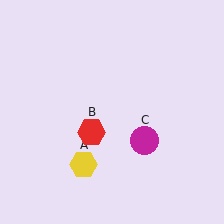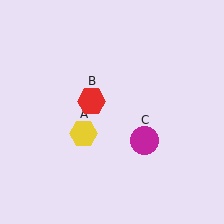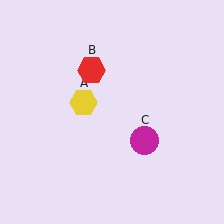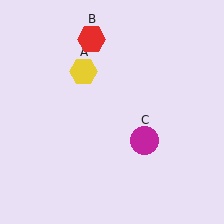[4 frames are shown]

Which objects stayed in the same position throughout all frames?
Magenta circle (object C) remained stationary.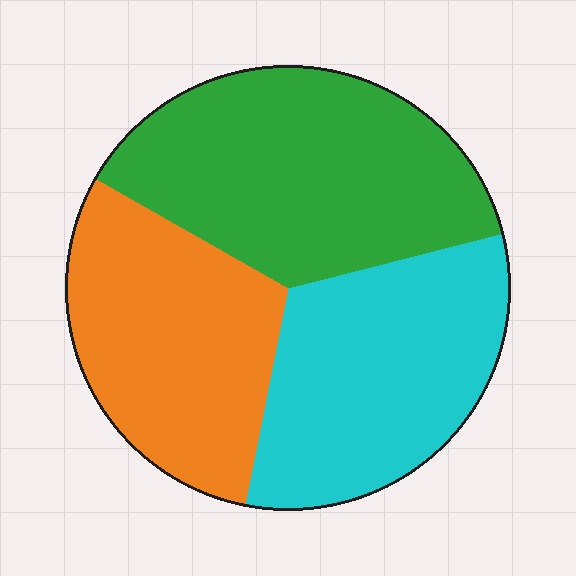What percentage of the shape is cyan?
Cyan takes up about one third (1/3) of the shape.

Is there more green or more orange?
Green.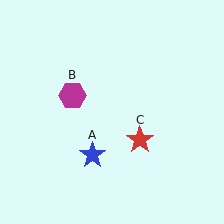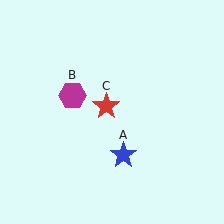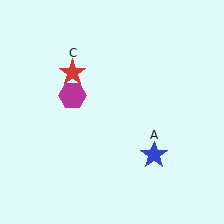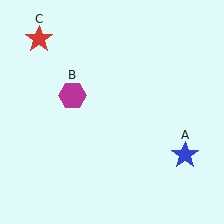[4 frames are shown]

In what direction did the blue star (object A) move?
The blue star (object A) moved right.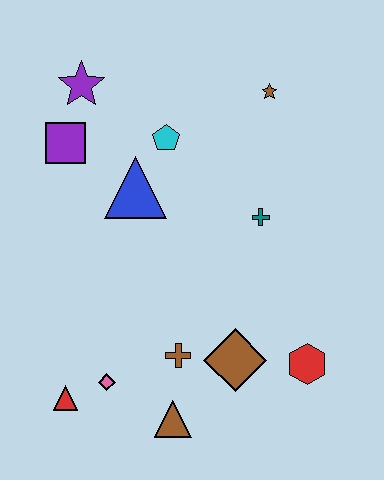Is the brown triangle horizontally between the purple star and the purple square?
No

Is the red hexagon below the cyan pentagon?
Yes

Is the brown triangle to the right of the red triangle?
Yes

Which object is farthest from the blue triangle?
The red hexagon is farthest from the blue triangle.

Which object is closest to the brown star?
The cyan pentagon is closest to the brown star.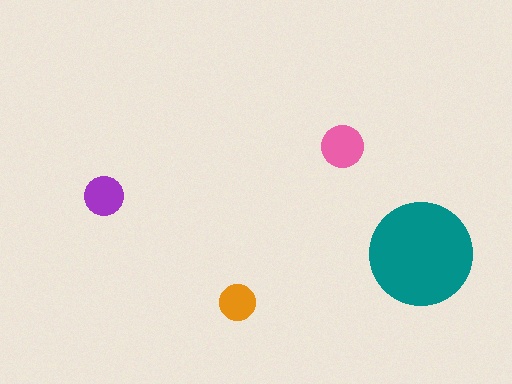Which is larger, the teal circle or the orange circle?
The teal one.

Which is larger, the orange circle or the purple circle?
The purple one.